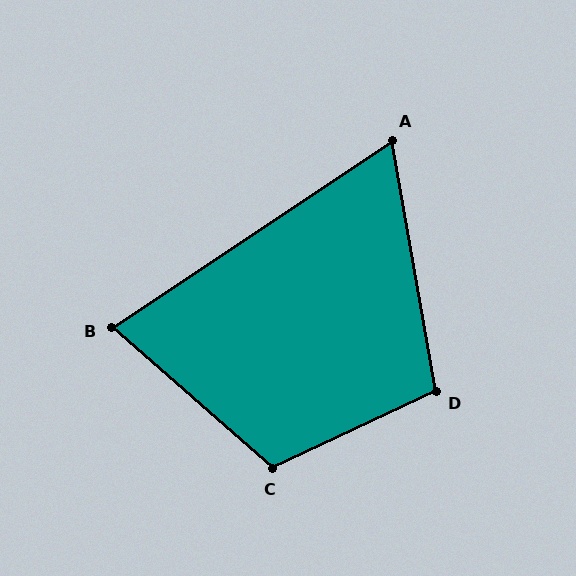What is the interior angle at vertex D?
Approximately 105 degrees (obtuse).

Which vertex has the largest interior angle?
C, at approximately 114 degrees.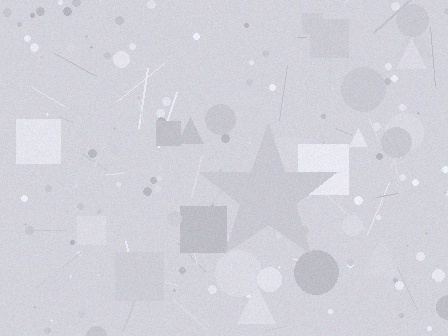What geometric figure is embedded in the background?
A star is embedded in the background.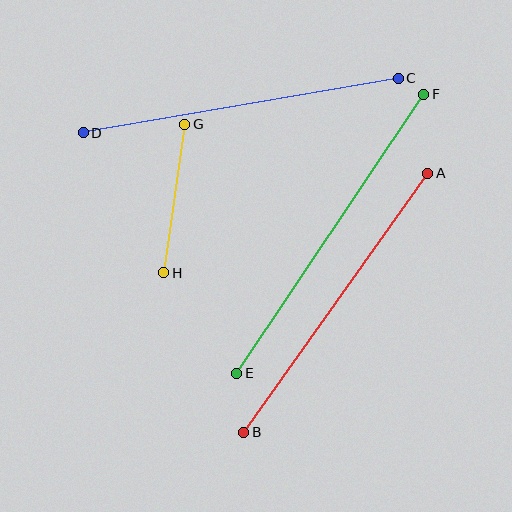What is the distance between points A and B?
The distance is approximately 318 pixels.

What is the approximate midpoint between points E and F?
The midpoint is at approximately (330, 234) pixels.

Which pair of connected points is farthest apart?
Points E and F are farthest apart.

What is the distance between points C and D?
The distance is approximately 320 pixels.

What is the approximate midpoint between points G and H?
The midpoint is at approximately (174, 198) pixels.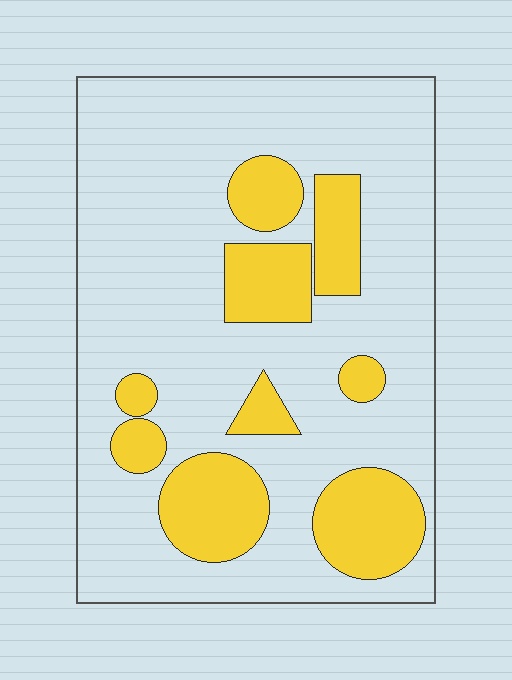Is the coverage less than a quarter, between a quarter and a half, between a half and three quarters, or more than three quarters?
Less than a quarter.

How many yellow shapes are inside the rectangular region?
9.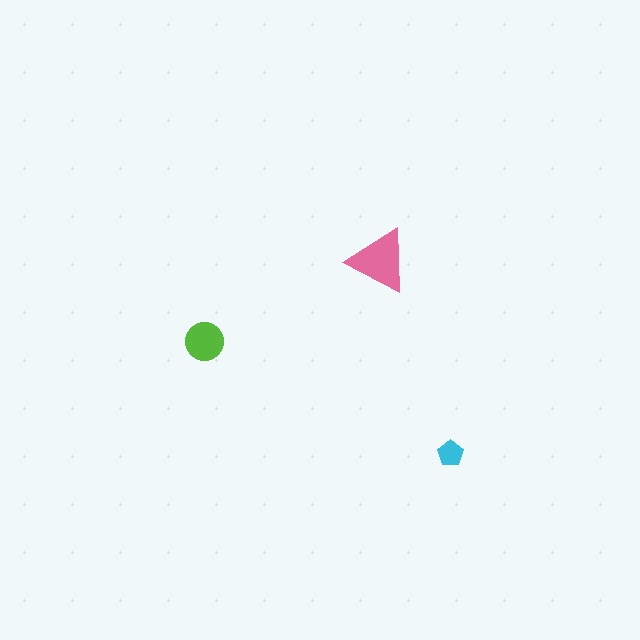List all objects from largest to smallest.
The pink triangle, the lime circle, the cyan pentagon.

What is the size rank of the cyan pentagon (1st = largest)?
3rd.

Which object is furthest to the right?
The cyan pentagon is rightmost.